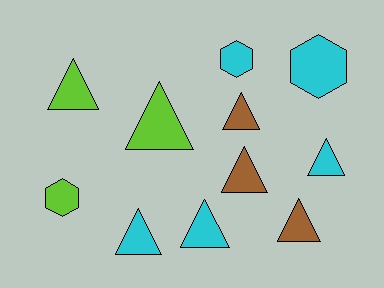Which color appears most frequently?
Cyan, with 5 objects.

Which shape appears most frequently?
Triangle, with 8 objects.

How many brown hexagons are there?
There are no brown hexagons.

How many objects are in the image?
There are 11 objects.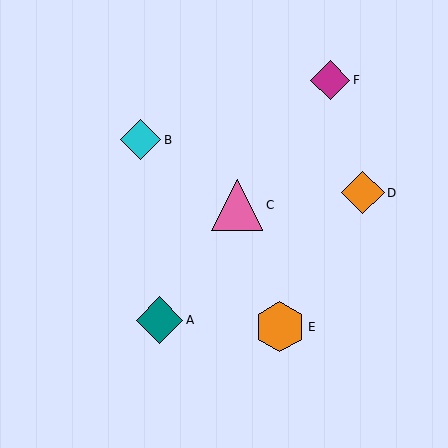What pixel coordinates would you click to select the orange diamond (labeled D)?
Click at (363, 193) to select the orange diamond D.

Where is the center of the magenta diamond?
The center of the magenta diamond is at (330, 80).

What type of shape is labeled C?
Shape C is a pink triangle.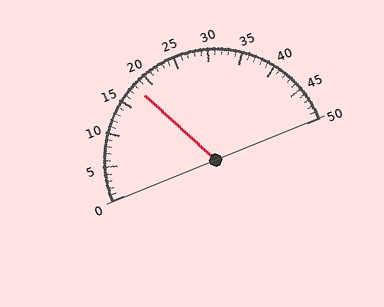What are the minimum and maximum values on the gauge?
The gauge ranges from 0 to 50.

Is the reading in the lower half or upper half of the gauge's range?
The reading is in the lower half of the range (0 to 50).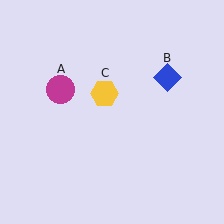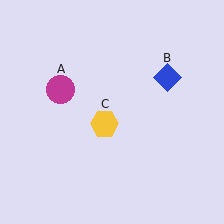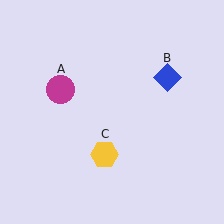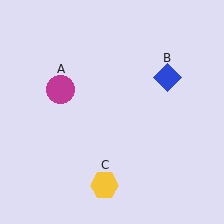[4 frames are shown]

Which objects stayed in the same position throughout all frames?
Magenta circle (object A) and blue diamond (object B) remained stationary.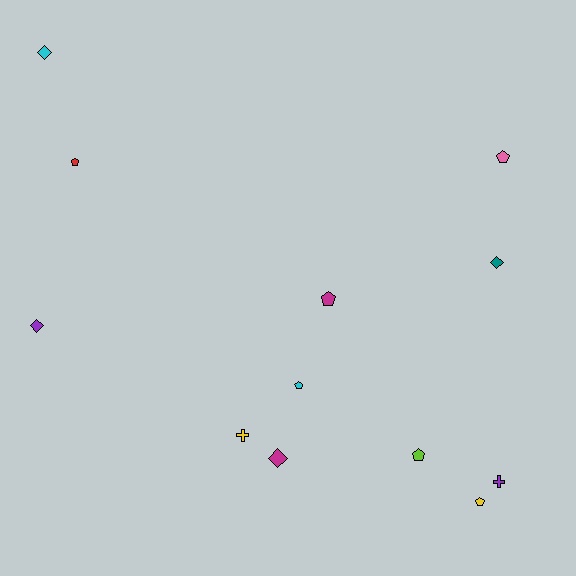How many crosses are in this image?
There are 2 crosses.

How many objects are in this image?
There are 12 objects.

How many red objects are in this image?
There is 1 red object.